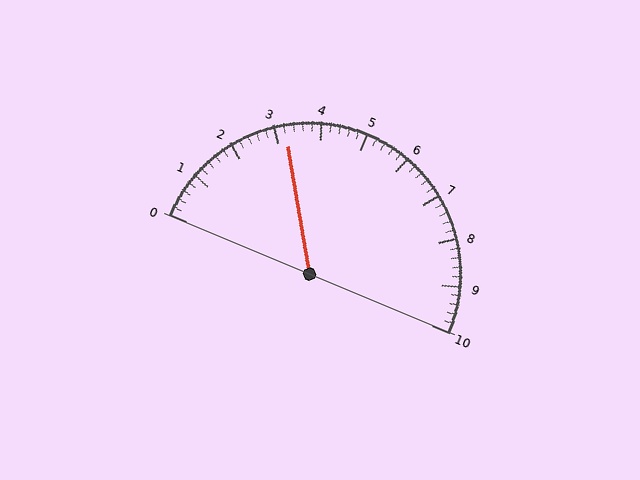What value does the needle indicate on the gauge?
The needle indicates approximately 3.2.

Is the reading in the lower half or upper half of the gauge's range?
The reading is in the lower half of the range (0 to 10).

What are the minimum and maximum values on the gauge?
The gauge ranges from 0 to 10.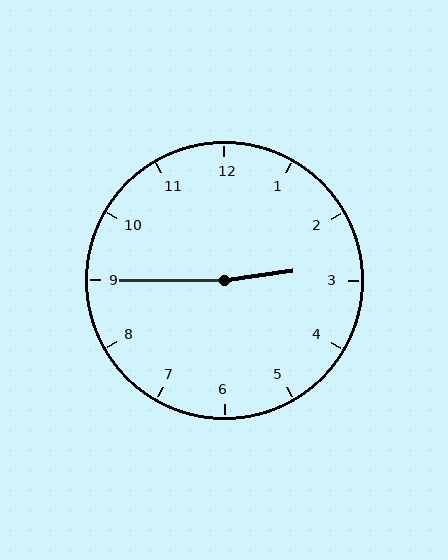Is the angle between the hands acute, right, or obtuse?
It is obtuse.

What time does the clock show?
2:45.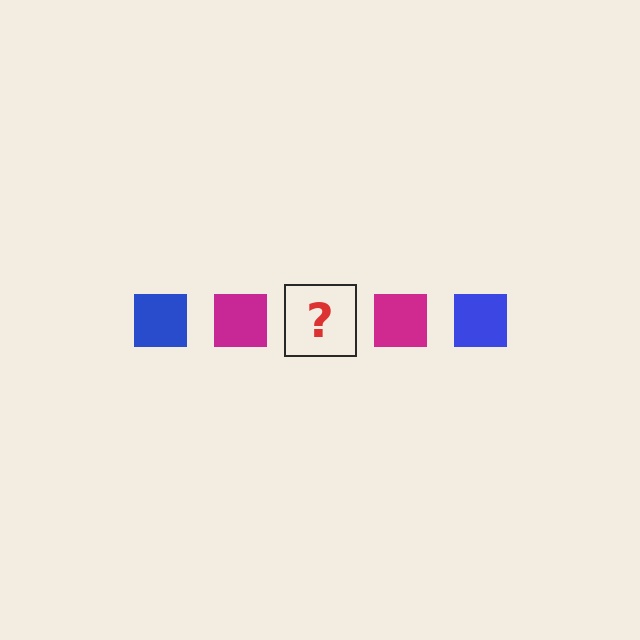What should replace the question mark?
The question mark should be replaced with a blue square.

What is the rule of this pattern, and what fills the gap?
The rule is that the pattern cycles through blue, magenta squares. The gap should be filled with a blue square.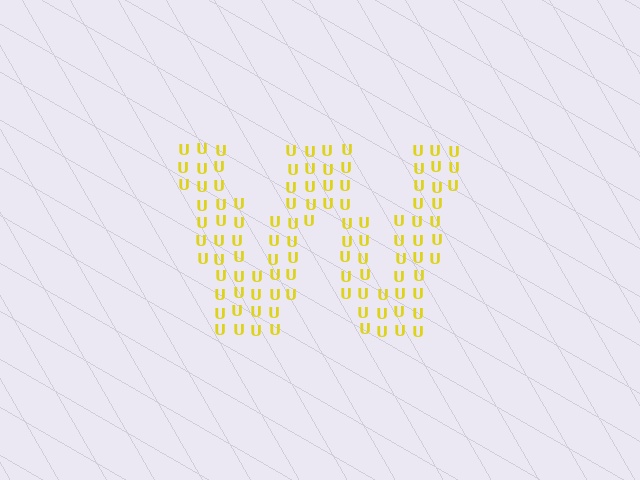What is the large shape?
The large shape is the letter W.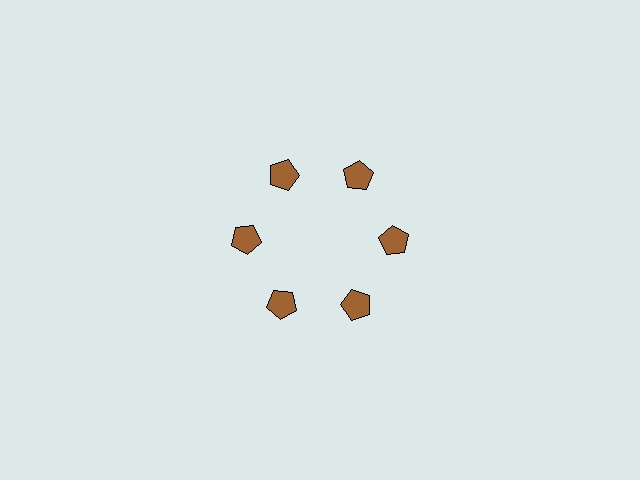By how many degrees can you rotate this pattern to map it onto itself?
The pattern maps onto itself every 60 degrees of rotation.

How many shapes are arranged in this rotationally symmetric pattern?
There are 6 shapes, arranged in 6 groups of 1.